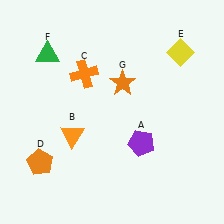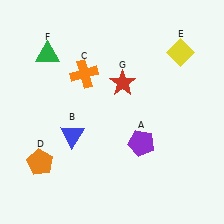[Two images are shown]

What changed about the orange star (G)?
In Image 1, G is orange. In Image 2, it changed to red.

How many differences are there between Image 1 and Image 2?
There are 2 differences between the two images.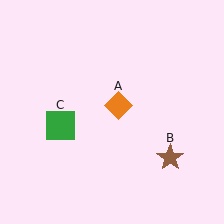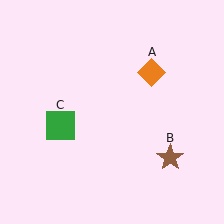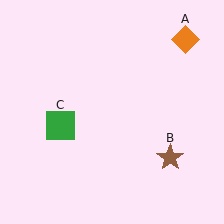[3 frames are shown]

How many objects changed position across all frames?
1 object changed position: orange diamond (object A).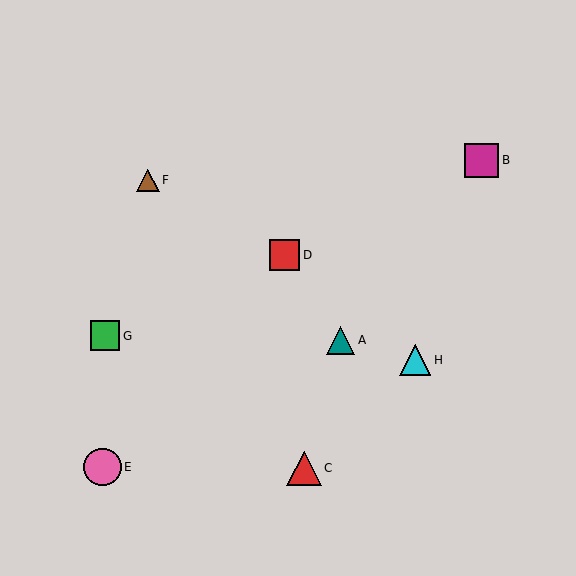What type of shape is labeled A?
Shape A is a teal triangle.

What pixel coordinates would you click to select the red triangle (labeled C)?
Click at (304, 468) to select the red triangle C.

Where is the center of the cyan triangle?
The center of the cyan triangle is at (415, 360).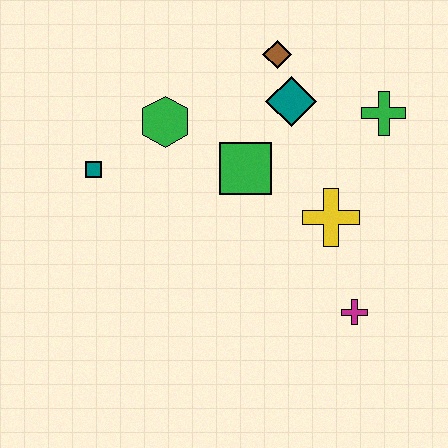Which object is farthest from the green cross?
The teal square is farthest from the green cross.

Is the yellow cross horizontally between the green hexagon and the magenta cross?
Yes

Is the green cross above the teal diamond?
No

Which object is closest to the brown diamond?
The teal diamond is closest to the brown diamond.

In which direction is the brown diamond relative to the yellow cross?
The brown diamond is above the yellow cross.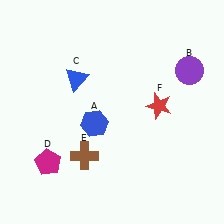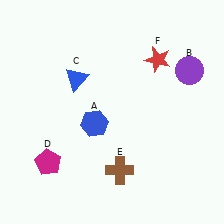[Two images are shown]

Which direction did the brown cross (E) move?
The brown cross (E) moved right.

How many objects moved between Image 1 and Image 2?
2 objects moved between the two images.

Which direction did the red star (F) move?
The red star (F) moved up.